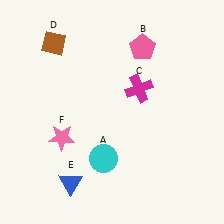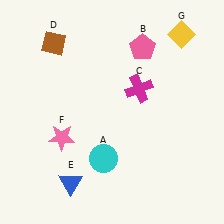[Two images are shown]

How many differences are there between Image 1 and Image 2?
There is 1 difference between the two images.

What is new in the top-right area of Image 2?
A yellow diamond (G) was added in the top-right area of Image 2.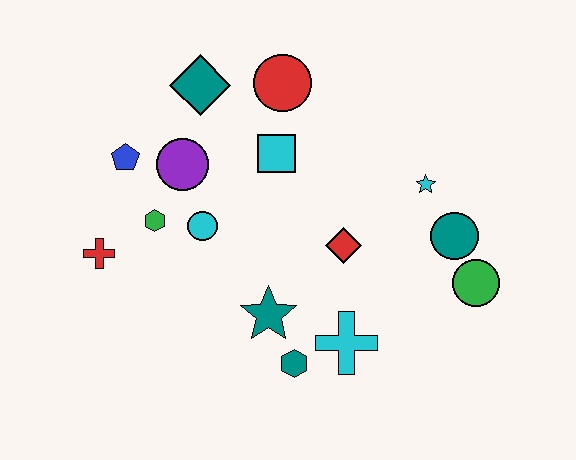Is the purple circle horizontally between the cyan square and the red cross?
Yes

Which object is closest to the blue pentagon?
The purple circle is closest to the blue pentagon.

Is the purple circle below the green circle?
No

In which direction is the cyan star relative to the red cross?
The cyan star is to the right of the red cross.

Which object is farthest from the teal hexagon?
The teal diamond is farthest from the teal hexagon.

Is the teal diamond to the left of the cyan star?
Yes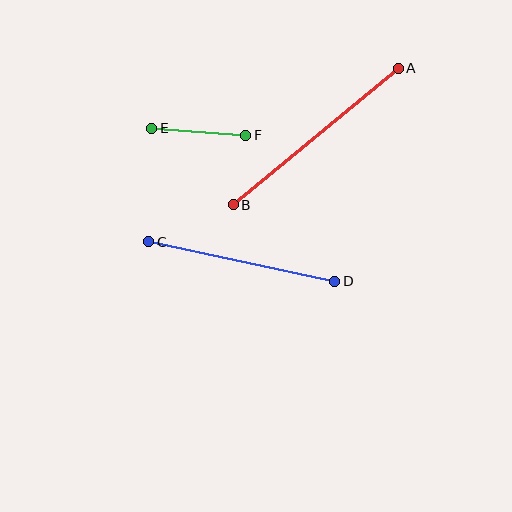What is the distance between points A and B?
The distance is approximately 214 pixels.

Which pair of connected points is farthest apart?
Points A and B are farthest apart.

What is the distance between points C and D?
The distance is approximately 190 pixels.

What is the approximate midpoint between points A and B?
The midpoint is at approximately (316, 137) pixels.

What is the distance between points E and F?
The distance is approximately 94 pixels.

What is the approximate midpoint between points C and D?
The midpoint is at approximately (242, 262) pixels.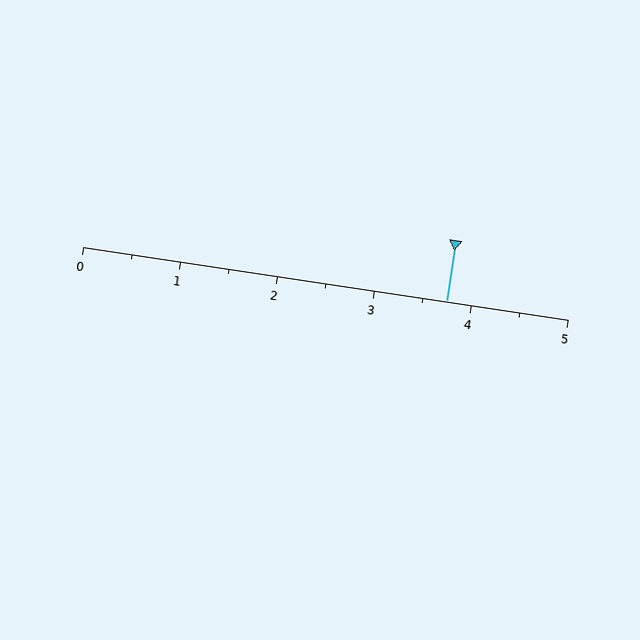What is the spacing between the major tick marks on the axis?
The major ticks are spaced 1 apart.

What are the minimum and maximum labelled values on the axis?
The axis runs from 0 to 5.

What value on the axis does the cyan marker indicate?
The marker indicates approximately 3.8.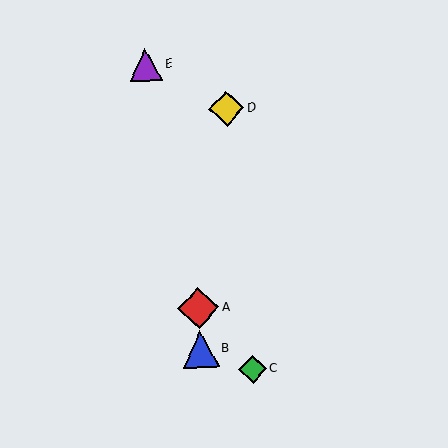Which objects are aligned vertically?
Objects A, B are aligned vertically.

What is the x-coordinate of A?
Object A is at x≈198.